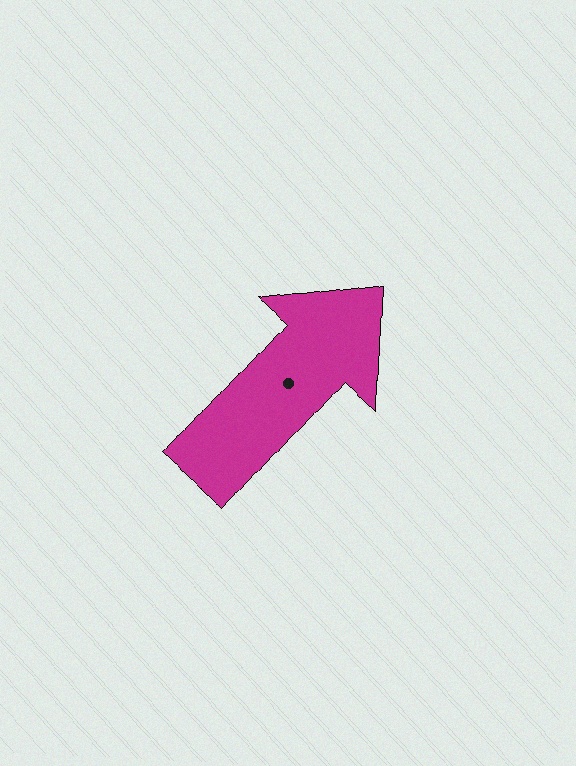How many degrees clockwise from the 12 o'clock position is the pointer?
Approximately 42 degrees.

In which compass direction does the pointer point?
Northeast.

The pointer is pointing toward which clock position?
Roughly 1 o'clock.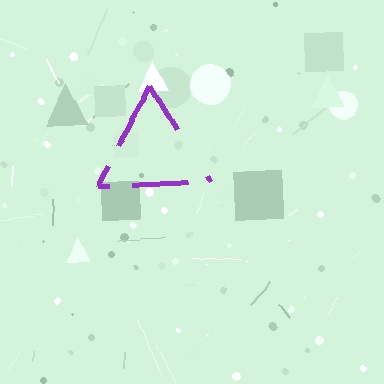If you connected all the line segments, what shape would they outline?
They would outline a triangle.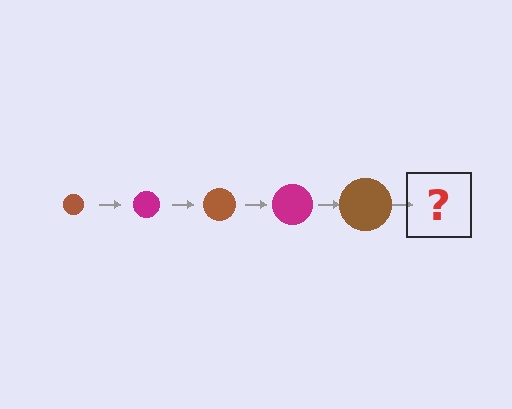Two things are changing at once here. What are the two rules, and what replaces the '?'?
The two rules are that the circle grows larger each step and the color cycles through brown and magenta. The '?' should be a magenta circle, larger than the previous one.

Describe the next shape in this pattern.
It should be a magenta circle, larger than the previous one.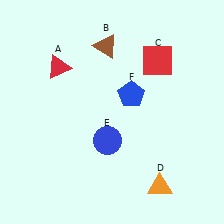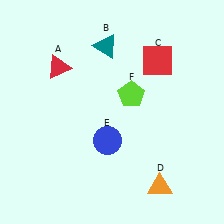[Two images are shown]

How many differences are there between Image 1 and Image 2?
There are 2 differences between the two images.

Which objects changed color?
B changed from brown to teal. F changed from blue to lime.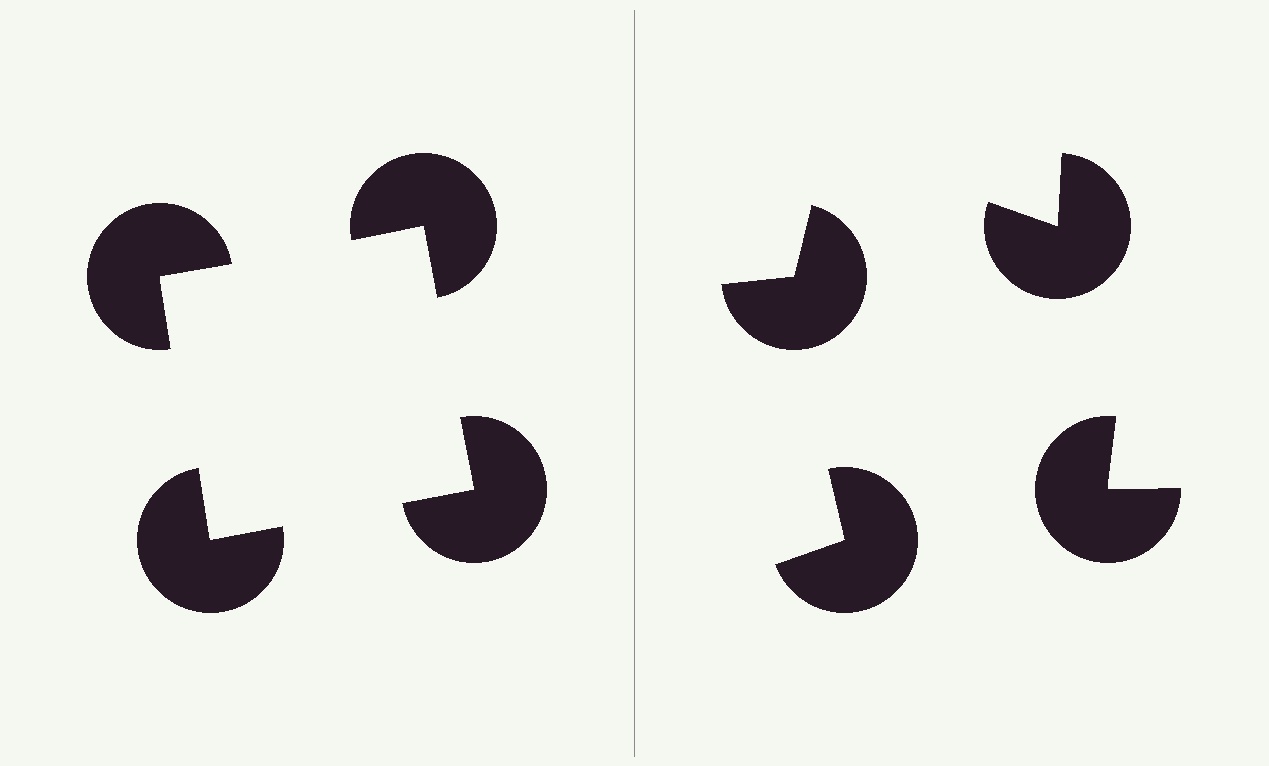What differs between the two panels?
The pac-man discs are positioned identically on both sides; only the wedge orientations differ. On the left they align to a square; on the right they are misaligned.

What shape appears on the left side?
An illusory square.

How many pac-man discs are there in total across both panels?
8 — 4 on each side.